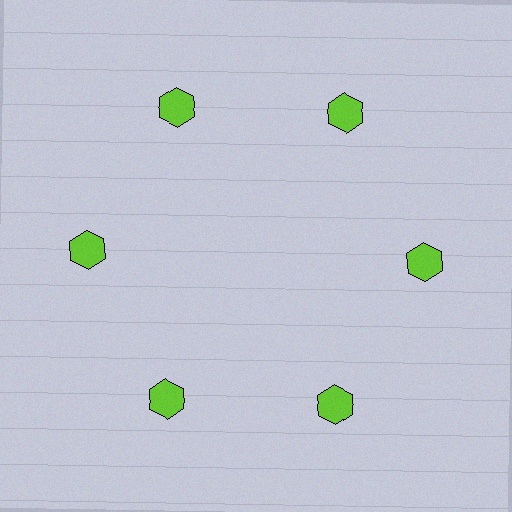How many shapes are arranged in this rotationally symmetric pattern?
There are 6 shapes, arranged in 6 groups of 1.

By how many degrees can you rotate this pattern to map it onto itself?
The pattern maps onto itself every 60 degrees of rotation.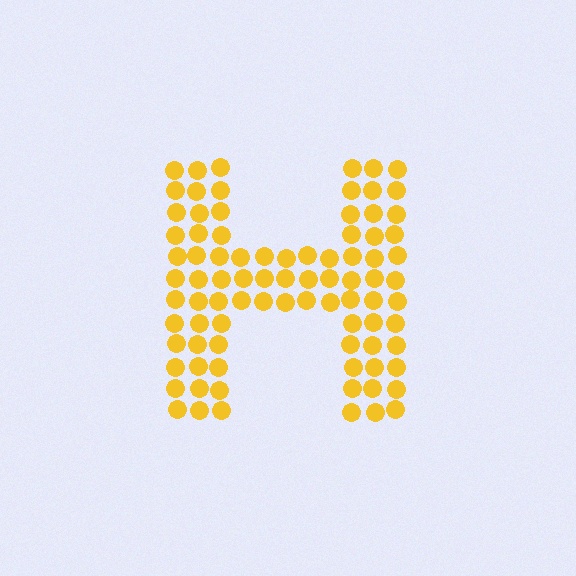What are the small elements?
The small elements are circles.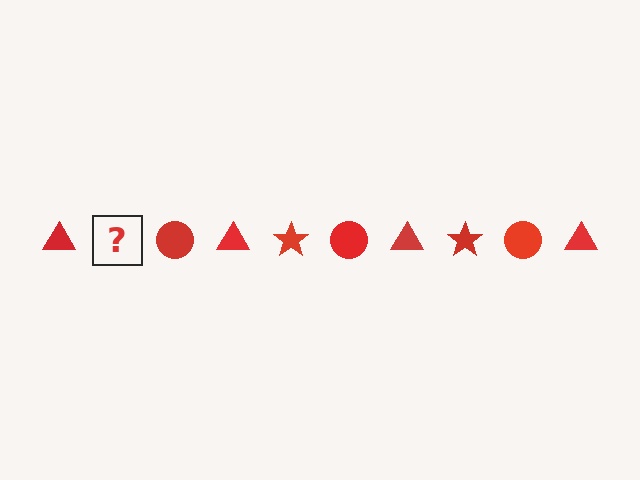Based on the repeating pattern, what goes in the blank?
The blank should be a red star.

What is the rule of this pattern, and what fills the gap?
The rule is that the pattern cycles through triangle, star, circle shapes in red. The gap should be filled with a red star.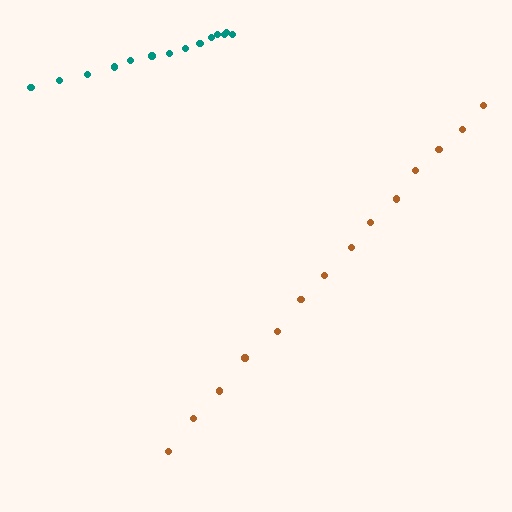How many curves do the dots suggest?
There are 2 distinct paths.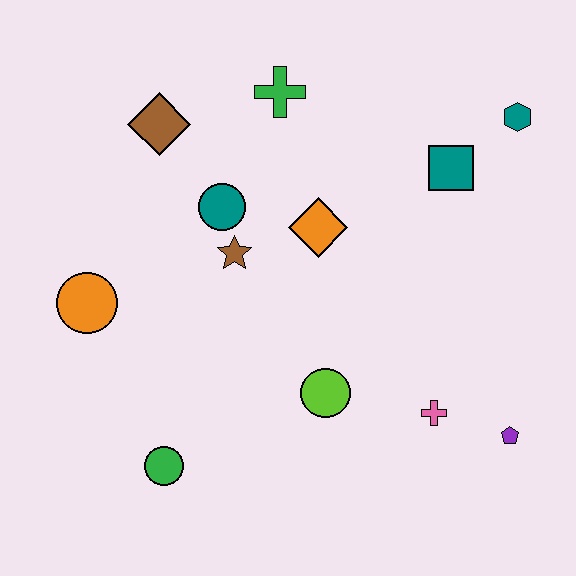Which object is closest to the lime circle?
The pink cross is closest to the lime circle.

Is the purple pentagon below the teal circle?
Yes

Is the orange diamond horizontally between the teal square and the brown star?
Yes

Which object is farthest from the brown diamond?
The purple pentagon is farthest from the brown diamond.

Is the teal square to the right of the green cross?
Yes